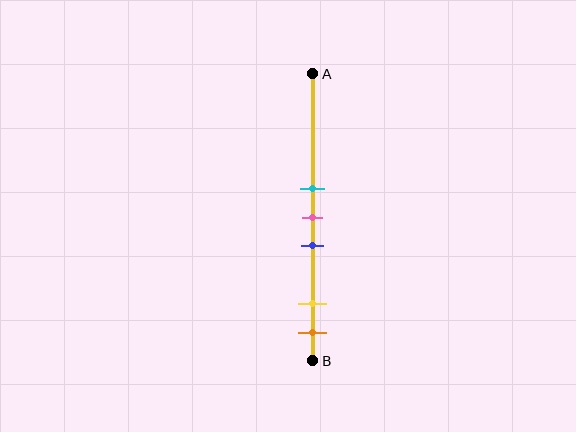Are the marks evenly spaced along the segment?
No, the marks are not evenly spaced.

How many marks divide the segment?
There are 5 marks dividing the segment.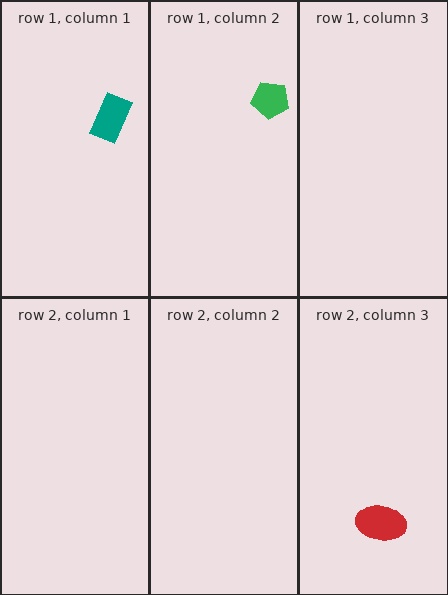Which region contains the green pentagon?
The row 1, column 2 region.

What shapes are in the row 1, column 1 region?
The teal rectangle.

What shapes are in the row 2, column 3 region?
The red ellipse.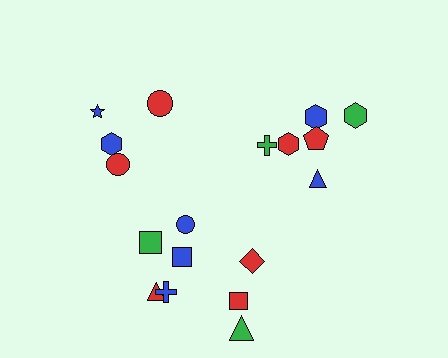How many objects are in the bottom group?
There are 8 objects.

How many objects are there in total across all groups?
There are 18 objects.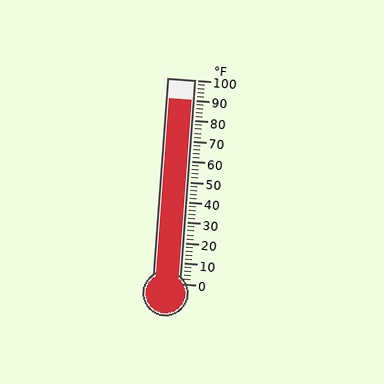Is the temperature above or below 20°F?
The temperature is above 20°F.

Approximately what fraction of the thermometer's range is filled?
The thermometer is filled to approximately 90% of its range.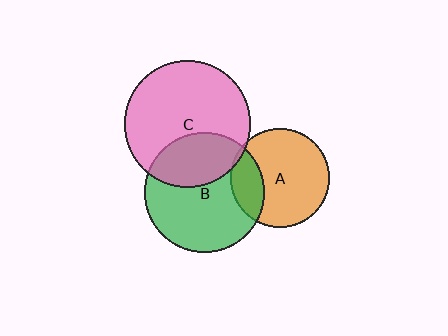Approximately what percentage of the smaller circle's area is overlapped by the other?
Approximately 35%.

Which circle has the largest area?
Circle C (pink).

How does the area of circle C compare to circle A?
Approximately 1.6 times.